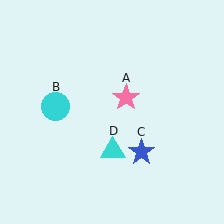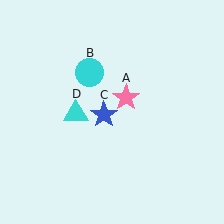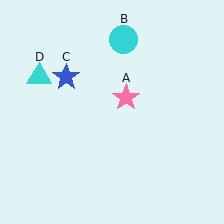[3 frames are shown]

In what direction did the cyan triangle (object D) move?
The cyan triangle (object D) moved up and to the left.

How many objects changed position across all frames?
3 objects changed position: cyan circle (object B), blue star (object C), cyan triangle (object D).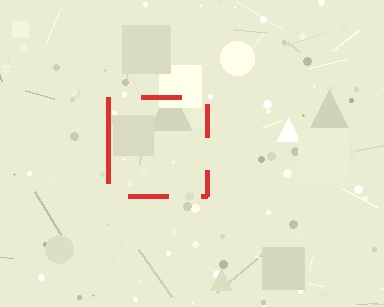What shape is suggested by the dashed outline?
The dashed outline suggests a square.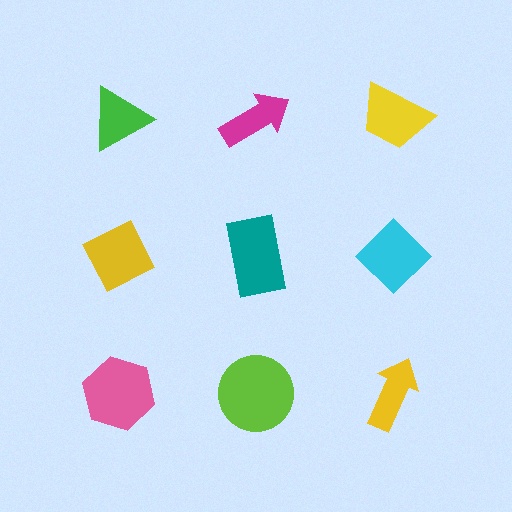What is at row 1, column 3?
A yellow trapezoid.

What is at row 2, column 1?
A yellow diamond.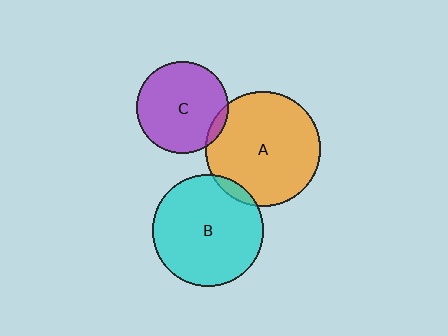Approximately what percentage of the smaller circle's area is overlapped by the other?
Approximately 5%.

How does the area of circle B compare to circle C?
Approximately 1.5 times.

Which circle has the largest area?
Circle A (orange).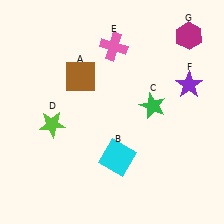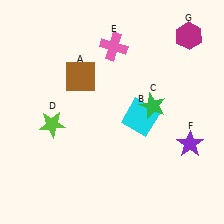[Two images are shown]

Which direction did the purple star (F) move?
The purple star (F) moved down.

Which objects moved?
The objects that moved are: the cyan square (B), the purple star (F).